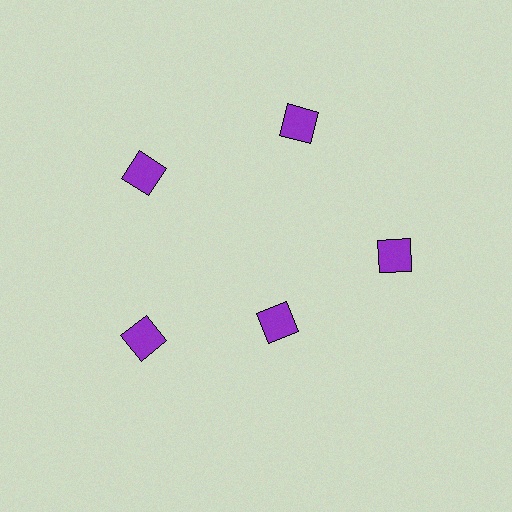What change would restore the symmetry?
The symmetry would be restored by moving it outward, back onto the ring so that all 5 diamonds sit at equal angles and equal distance from the center.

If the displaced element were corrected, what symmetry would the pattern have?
It would have 5-fold rotational symmetry — the pattern would map onto itself every 72 degrees.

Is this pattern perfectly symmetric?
No. The 5 purple diamonds are arranged in a ring, but one element near the 5 o'clock position is pulled inward toward the center, breaking the 5-fold rotational symmetry.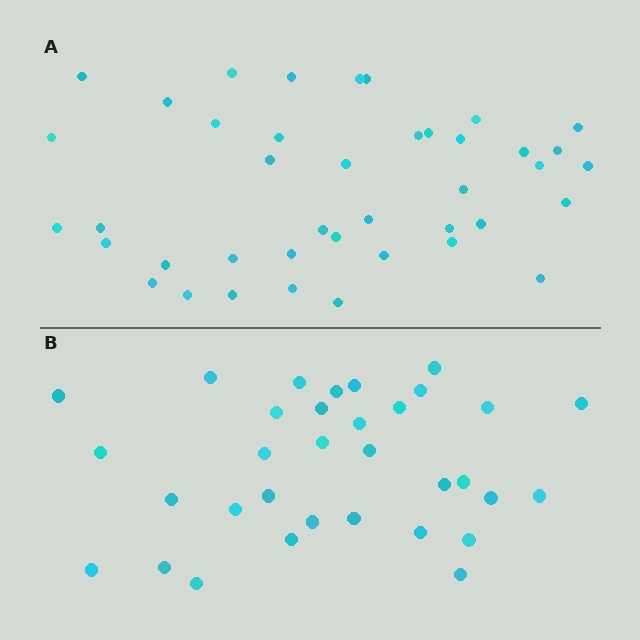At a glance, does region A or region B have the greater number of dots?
Region A (the top region) has more dots.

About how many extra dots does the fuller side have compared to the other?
Region A has roughly 8 or so more dots than region B.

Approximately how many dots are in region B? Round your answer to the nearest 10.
About 30 dots. (The exact count is 33, which rounds to 30.)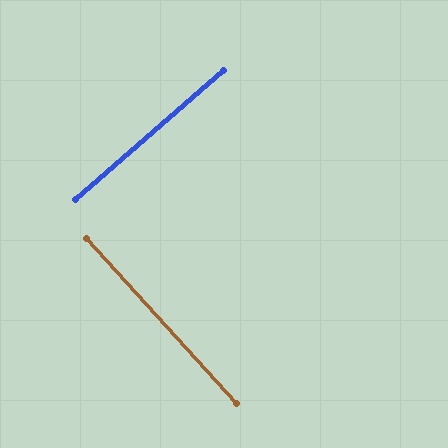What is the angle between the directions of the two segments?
Approximately 89 degrees.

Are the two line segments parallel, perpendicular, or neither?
Perpendicular — they meet at approximately 89°.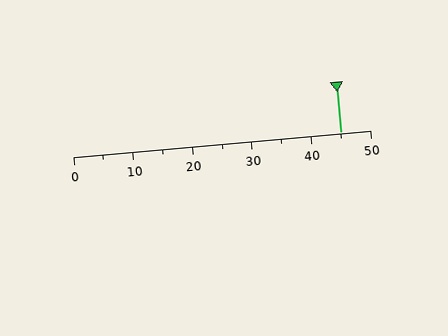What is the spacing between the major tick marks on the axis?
The major ticks are spaced 10 apart.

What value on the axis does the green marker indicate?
The marker indicates approximately 45.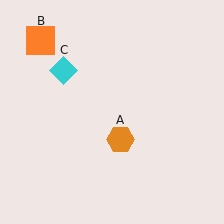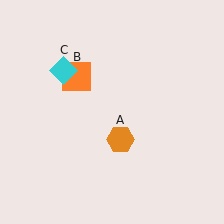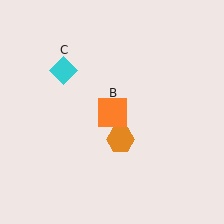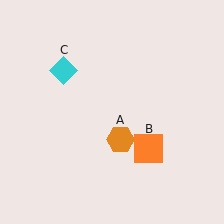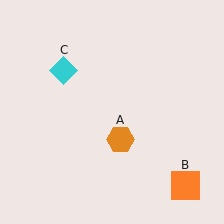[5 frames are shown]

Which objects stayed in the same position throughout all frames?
Orange hexagon (object A) and cyan diamond (object C) remained stationary.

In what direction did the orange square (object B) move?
The orange square (object B) moved down and to the right.